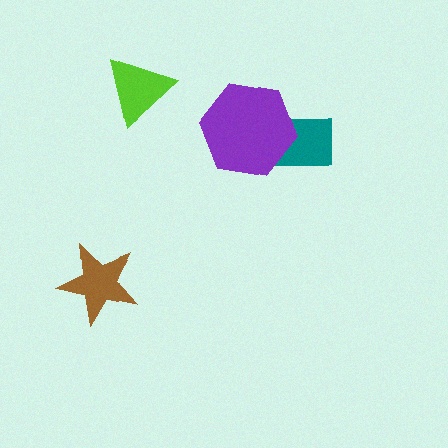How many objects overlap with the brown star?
0 objects overlap with the brown star.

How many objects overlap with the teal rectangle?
1 object overlaps with the teal rectangle.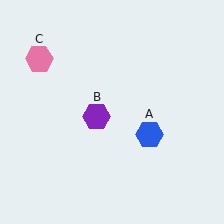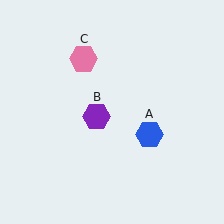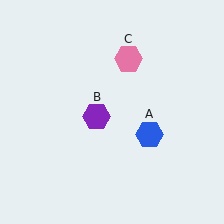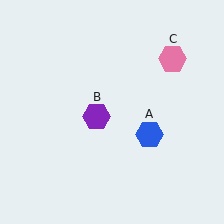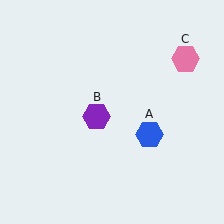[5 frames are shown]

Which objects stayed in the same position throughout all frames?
Blue hexagon (object A) and purple hexagon (object B) remained stationary.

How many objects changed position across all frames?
1 object changed position: pink hexagon (object C).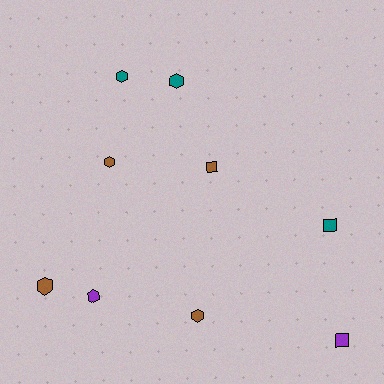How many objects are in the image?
There are 9 objects.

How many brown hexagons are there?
There are 3 brown hexagons.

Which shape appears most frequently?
Hexagon, with 6 objects.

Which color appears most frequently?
Brown, with 4 objects.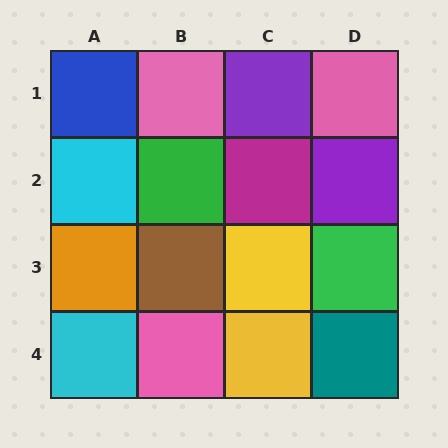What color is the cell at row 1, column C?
Purple.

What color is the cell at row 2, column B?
Green.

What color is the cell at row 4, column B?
Pink.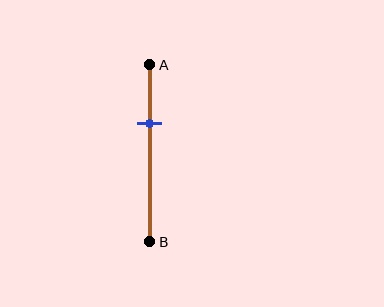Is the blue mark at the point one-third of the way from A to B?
Yes, the mark is approximately at the one-third point.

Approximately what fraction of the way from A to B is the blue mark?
The blue mark is approximately 35% of the way from A to B.